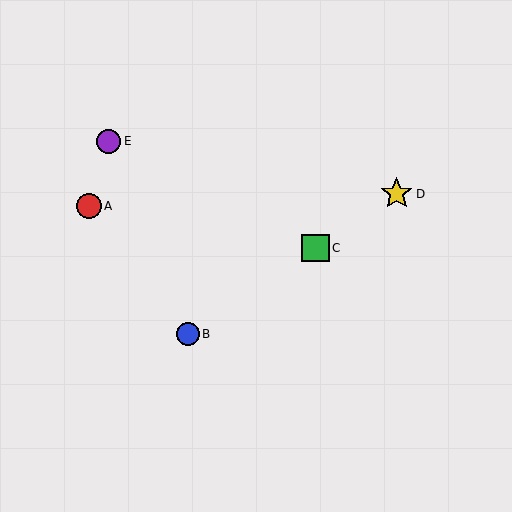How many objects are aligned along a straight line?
3 objects (B, C, D) are aligned along a straight line.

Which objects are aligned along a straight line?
Objects B, C, D are aligned along a straight line.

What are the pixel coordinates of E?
Object E is at (109, 141).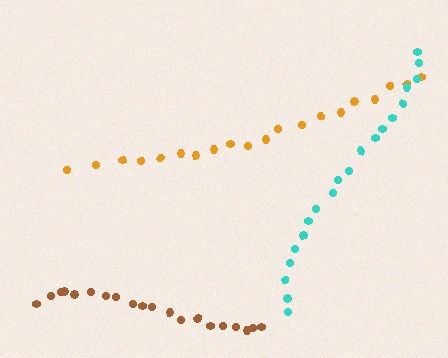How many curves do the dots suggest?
There are 3 distinct paths.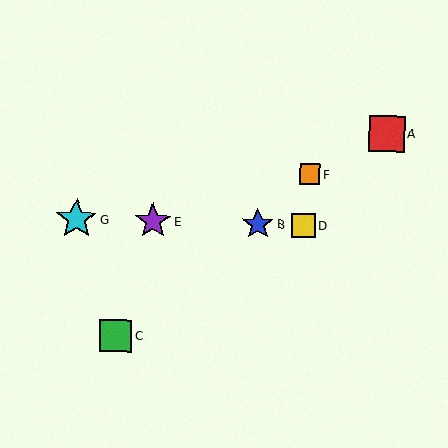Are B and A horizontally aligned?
No, B is at y≈224 and A is at y≈134.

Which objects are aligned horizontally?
Objects B, D, E, G are aligned horizontally.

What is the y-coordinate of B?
Object B is at y≈224.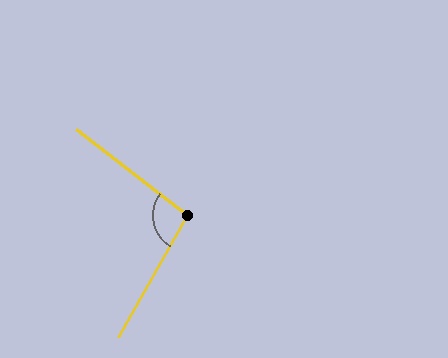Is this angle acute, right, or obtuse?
It is obtuse.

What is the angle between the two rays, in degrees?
Approximately 98 degrees.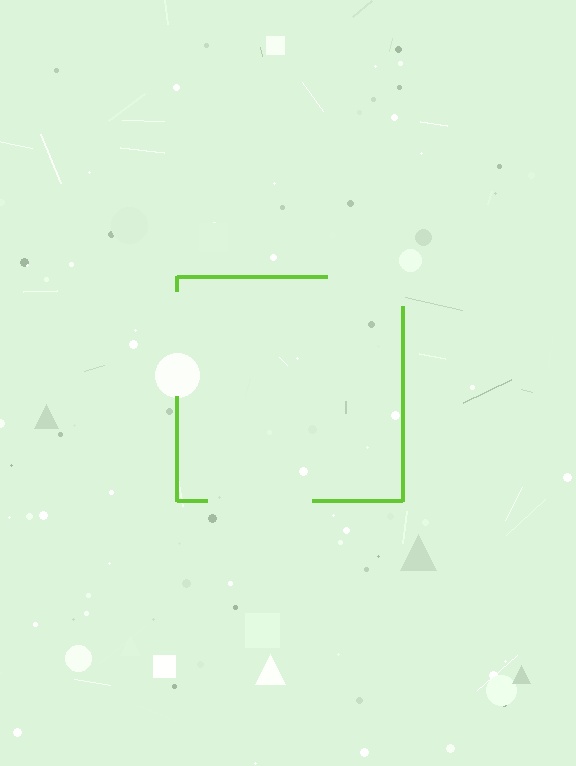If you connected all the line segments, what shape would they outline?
They would outline a square.